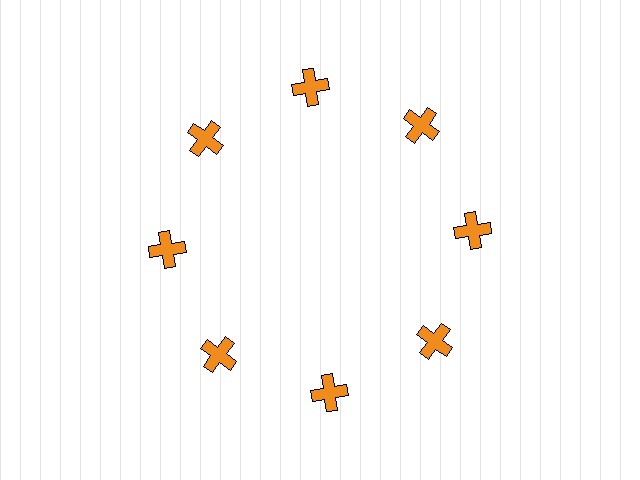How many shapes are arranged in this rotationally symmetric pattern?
There are 8 shapes, arranged in 8 groups of 1.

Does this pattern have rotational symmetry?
Yes, this pattern has 8-fold rotational symmetry. It looks the same after rotating 45 degrees around the center.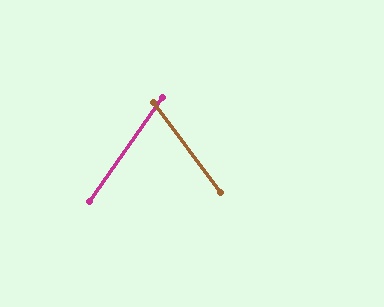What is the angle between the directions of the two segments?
Approximately 72 degrees.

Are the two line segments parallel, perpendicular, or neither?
Neither parallel nor perpendicular — they differ by about 72°.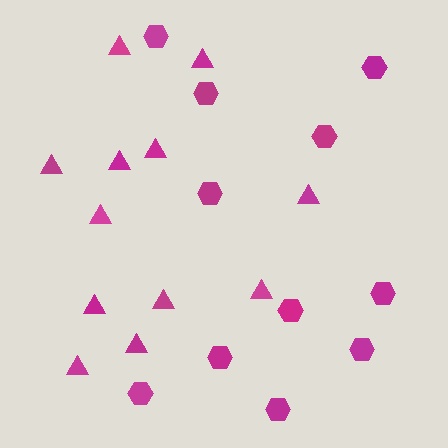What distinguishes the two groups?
There are 2 groups: one group of triangles (12) and one group of hexagons (11).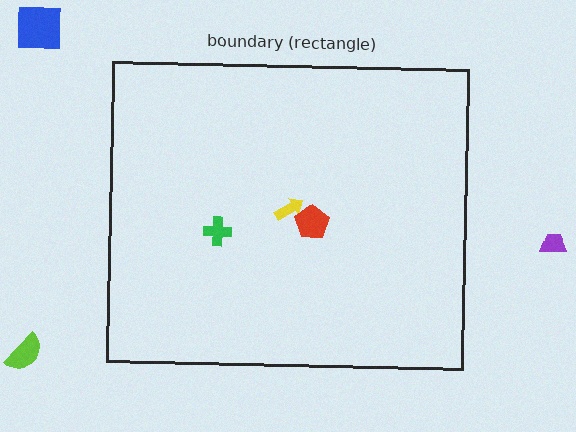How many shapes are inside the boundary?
3 inside, 3 outside.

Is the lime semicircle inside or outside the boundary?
Outside.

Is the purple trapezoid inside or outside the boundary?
Outside.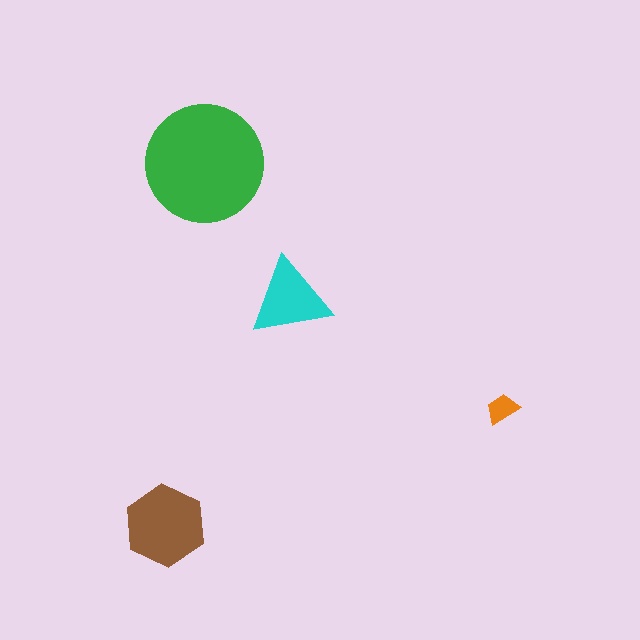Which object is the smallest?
The orange trapezoid.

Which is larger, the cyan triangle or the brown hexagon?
The brown hexagon.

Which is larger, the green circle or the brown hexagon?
The green circle.